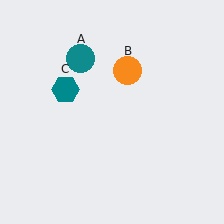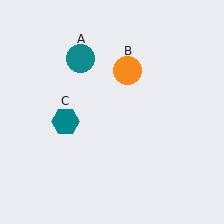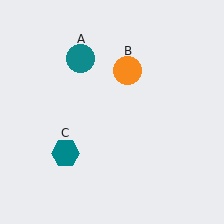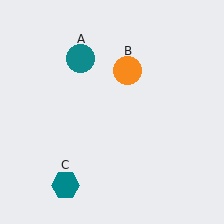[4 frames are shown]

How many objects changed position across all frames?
1 object changed position: teal hexagon (object C).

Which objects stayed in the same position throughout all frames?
Teal circle (object A) and orange circle (object B) remained stationary.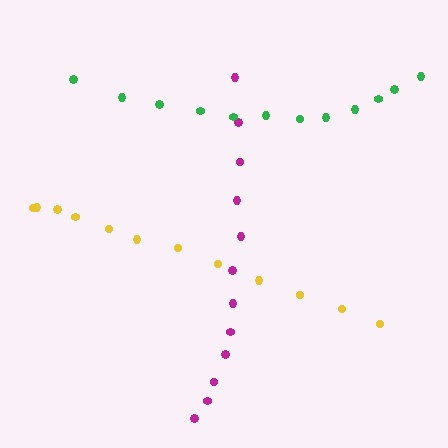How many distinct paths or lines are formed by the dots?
There are 3 distinct paths.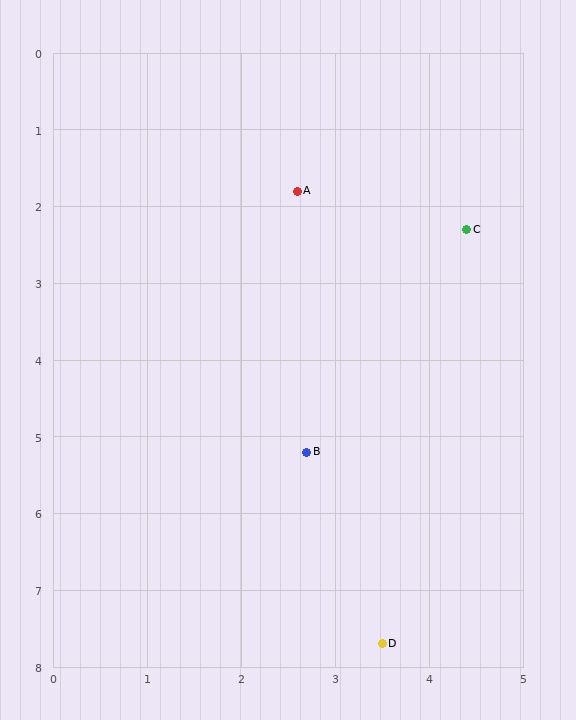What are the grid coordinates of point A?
Point A is at approximately (2.6, 1.8).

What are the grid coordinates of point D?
Point D is at approximately (3.5, 7.7).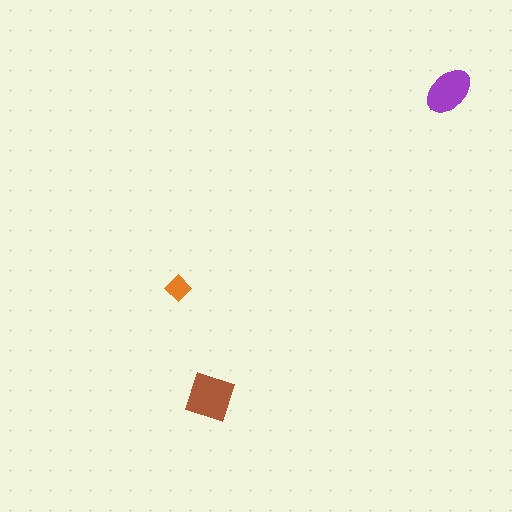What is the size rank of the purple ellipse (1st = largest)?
2nd.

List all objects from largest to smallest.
The brown square, the purple ellipse, the orange diamond.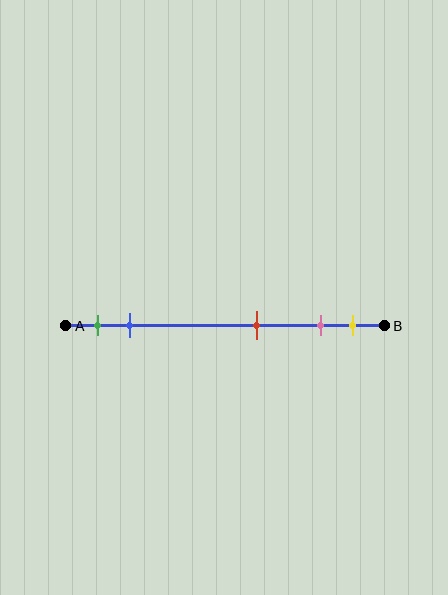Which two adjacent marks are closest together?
The pink and yellow marks are the closest adjacent pair.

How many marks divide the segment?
There are 5 marks dividing the segment.